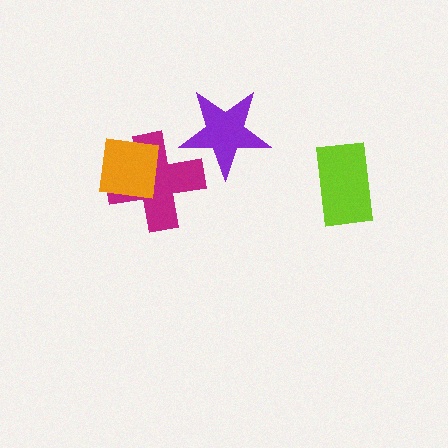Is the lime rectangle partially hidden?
No, no other shape covers it.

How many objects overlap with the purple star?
1 object overlaps with the purple star.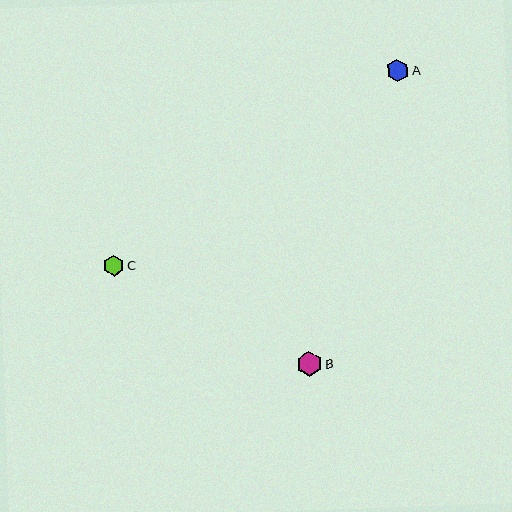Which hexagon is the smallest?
Hexagon C is the smallest with a size of approximately 21 pixels.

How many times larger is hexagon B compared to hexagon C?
Hexagon B is approximately 1.2 times the size of hexagon C.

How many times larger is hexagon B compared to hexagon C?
Hexagon B is approximately 1.2 times the size of hexagon C.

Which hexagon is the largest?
Hexagon B is the largest with a size of approximately 25 pixels.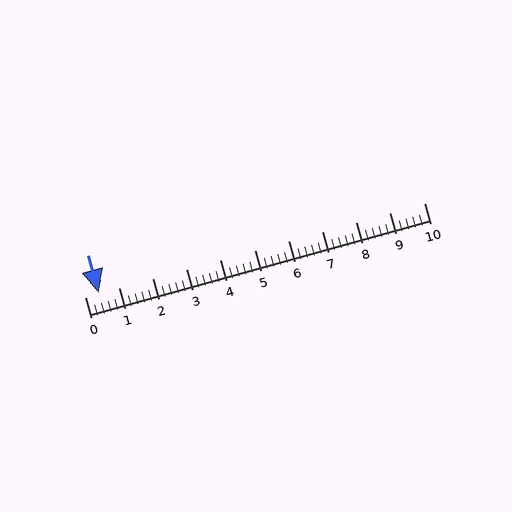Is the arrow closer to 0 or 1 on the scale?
The arrow is closer to 0.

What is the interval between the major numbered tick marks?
The major tick marks are spaced 1 units apart.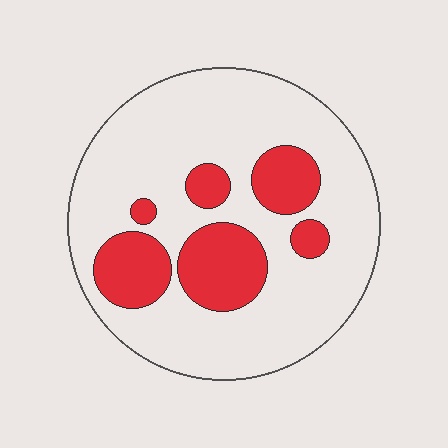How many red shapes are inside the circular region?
6.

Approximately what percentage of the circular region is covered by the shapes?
Approximately 25%.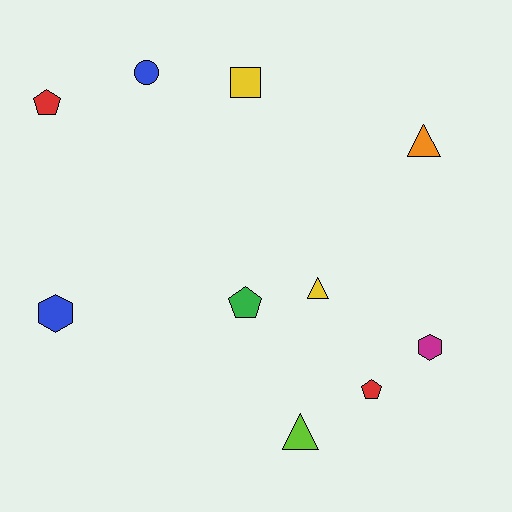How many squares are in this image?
There is 1 square.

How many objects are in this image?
There are 10 objects.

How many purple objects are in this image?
There are no purple objects.